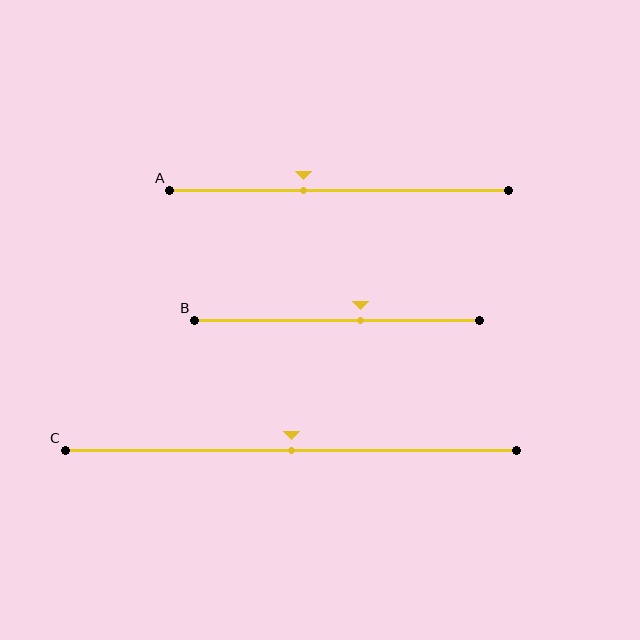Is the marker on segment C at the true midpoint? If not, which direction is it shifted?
Yes, the marker on segment C is at the true midpoint.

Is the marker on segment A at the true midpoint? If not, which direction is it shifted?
No, the marker on segment A is shifted to the left by about 10% of the segment length.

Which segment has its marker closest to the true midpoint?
Segment C has its marker closest to the true midpoint.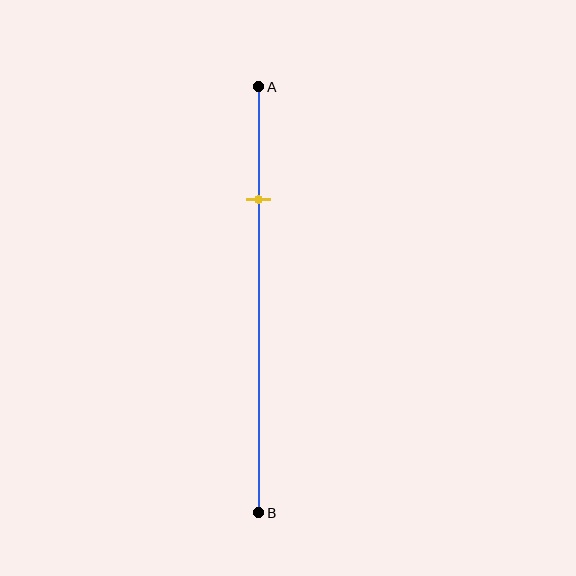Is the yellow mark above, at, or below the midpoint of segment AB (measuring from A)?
The yellow mark is above the midpoint of segment AB.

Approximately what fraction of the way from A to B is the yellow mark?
The yellow mark is approximately 25% of the way from A to B.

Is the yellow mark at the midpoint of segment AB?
No, the mark is at about 25% from A, not at the 50% midpoint.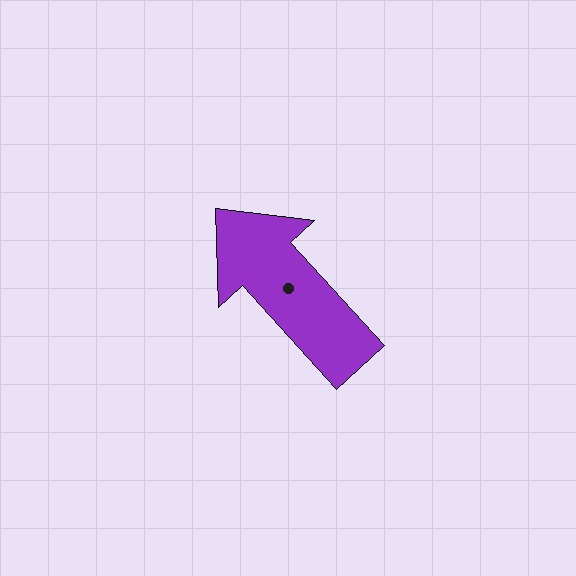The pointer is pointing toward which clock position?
Roughly 11 o'clock.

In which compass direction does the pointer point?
Northwest.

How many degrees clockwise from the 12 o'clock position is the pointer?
Approximately 318 degrees.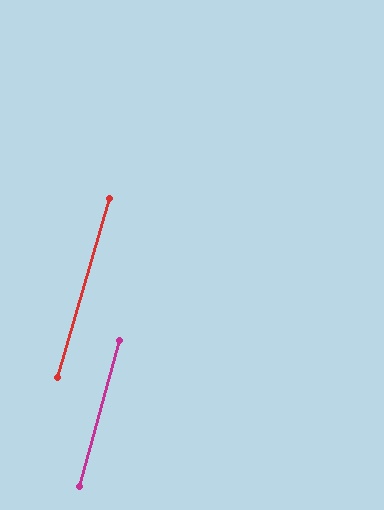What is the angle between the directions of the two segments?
Approximately 1 degree.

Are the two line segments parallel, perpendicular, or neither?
Parallel — their directions differ by only 0.9°.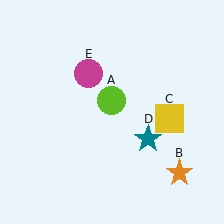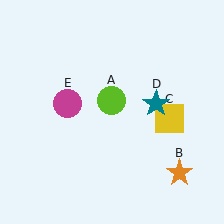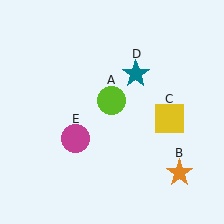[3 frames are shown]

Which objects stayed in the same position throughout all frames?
Lime circle (object A) and orange star (object B) and yellow square (object C) remained stationary.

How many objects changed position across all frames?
2 objects changed position: teal star (object D), magenta circle (object E).